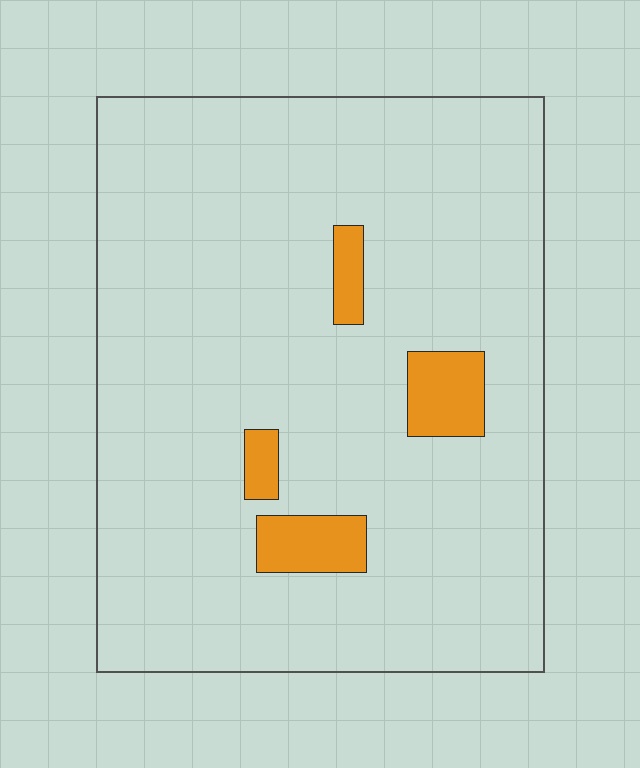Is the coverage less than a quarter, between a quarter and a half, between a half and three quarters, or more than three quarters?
Less than a quarter.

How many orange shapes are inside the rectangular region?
4.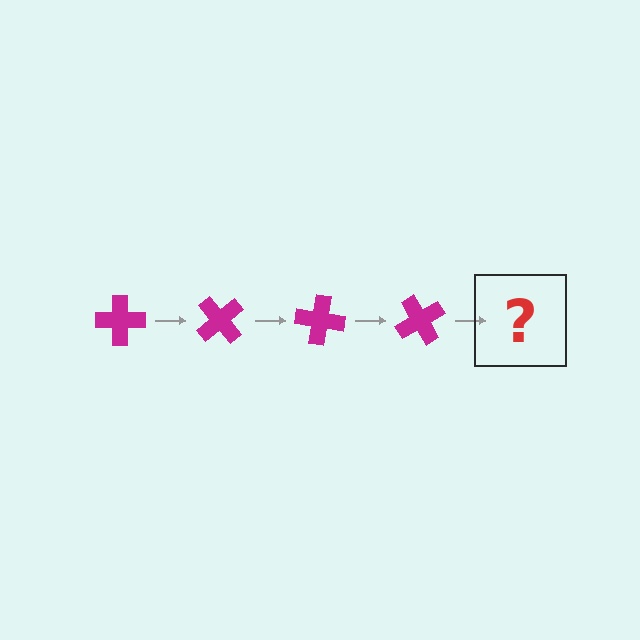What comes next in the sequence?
The next element should be a magenta cross rotated 200 degrees.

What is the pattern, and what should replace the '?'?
The pattern is that the cross rotates 50 degrees each step. The '?' should be a magenta cross rotated 200 degrees.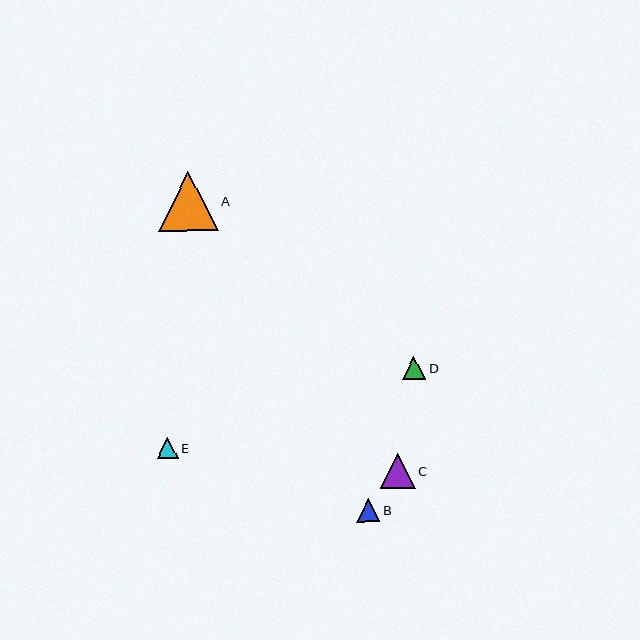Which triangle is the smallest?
Triangle E is the smallest with a size of approximately 21 pixels.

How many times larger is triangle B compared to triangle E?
Triangle B is approximately 1.1 times the size of triangle E.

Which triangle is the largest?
Triangle A is the largest with a size of approximately 60 pixels.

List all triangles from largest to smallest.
From largest to smallest: A, C, B, D, E.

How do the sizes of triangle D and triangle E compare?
Triangle D and triangle E are approximately the same size.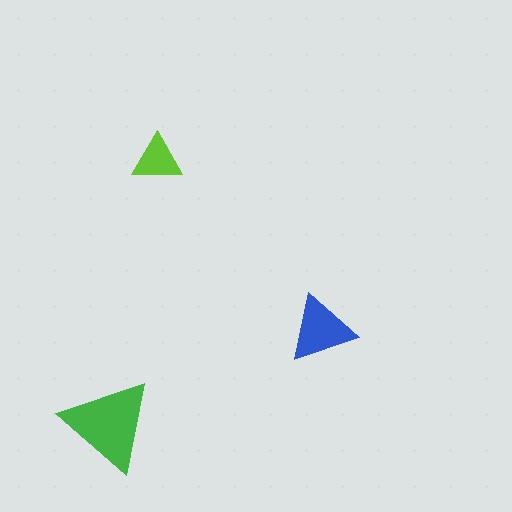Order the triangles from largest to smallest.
the green one, the blue one, the lime one.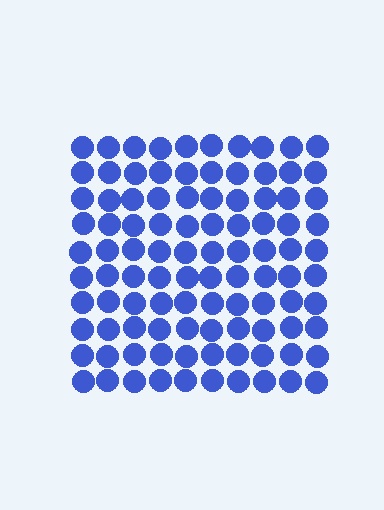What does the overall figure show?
The overall figure shows a square.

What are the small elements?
The small elements are circles.